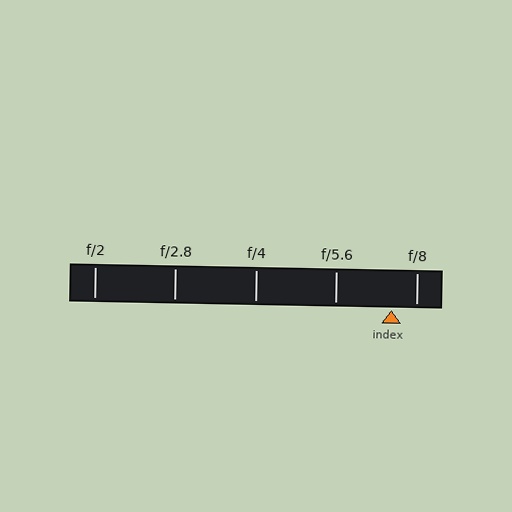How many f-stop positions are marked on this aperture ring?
There are 5 f-stop positions marked.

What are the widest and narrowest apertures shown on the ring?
The widest aperture shown is f/2 and the narrowest is f/8.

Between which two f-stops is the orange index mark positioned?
The index mark is between f/5.6 and f/8.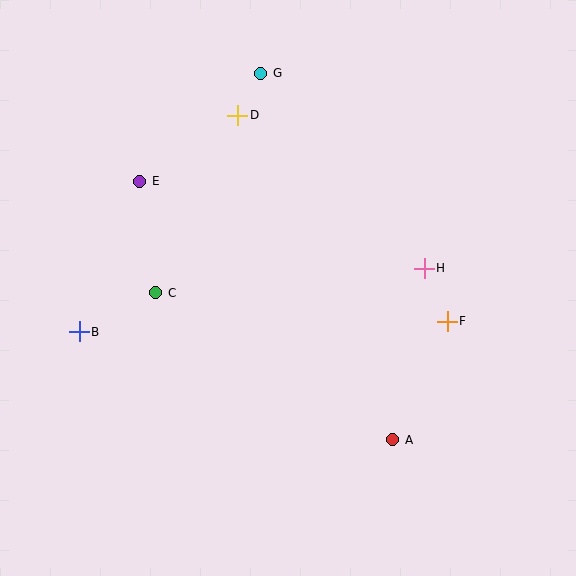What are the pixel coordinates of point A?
Point A is at (393, 440).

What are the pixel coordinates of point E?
Point E is at (140, 181).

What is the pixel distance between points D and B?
The distance between D and B is 268 pixels.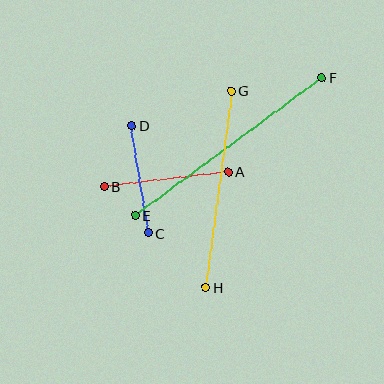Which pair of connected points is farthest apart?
Points E and F are farthest apart.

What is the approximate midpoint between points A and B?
The midpoint is at approximately (166, 179) pixels.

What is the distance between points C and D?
The distance is approximately 109 pixels.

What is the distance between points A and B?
The distance is approximately 125 pixels.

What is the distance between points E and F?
The distance is approximately 231 pixels.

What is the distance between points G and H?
The distance is approximately 199 pixels.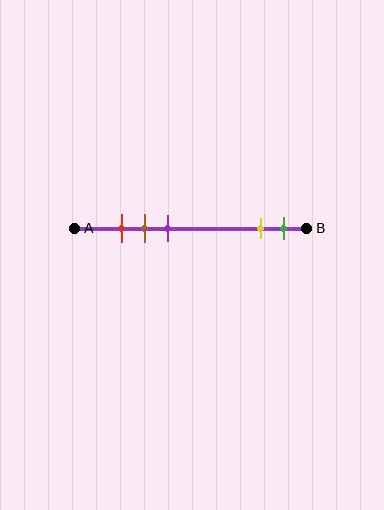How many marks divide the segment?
There are 5 marks dividing the segment.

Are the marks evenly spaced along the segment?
No, the marks are not evenly spaced.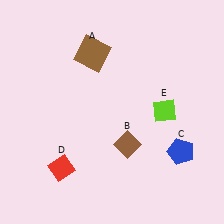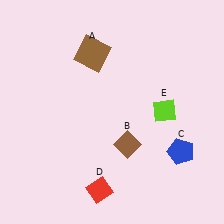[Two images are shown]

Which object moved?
The red diamond (D) moved right.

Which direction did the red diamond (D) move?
The red diamond (D) moved right.